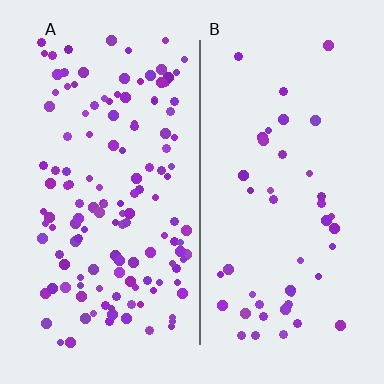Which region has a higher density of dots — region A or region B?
A (the left).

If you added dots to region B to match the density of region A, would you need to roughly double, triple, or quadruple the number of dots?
Approximately triple.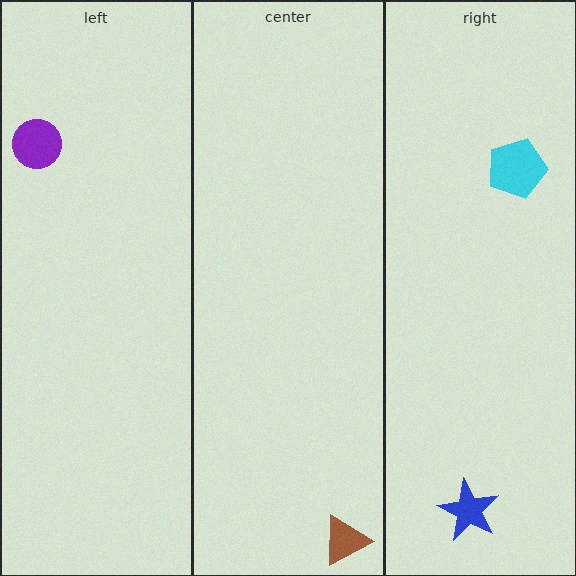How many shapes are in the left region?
1.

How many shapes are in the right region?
2.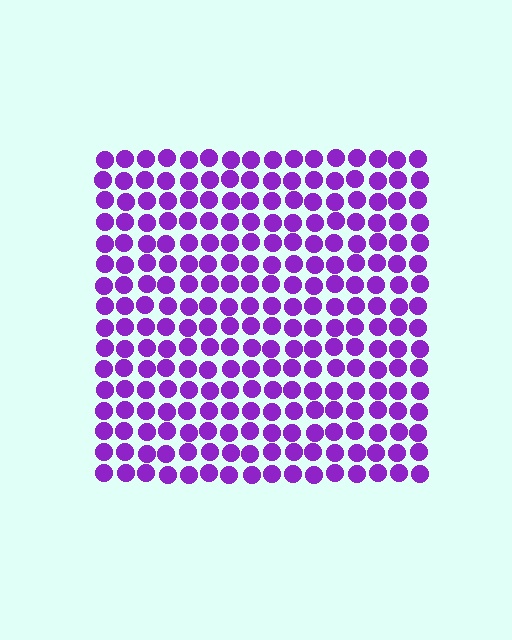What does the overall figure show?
The overall figure shows a square.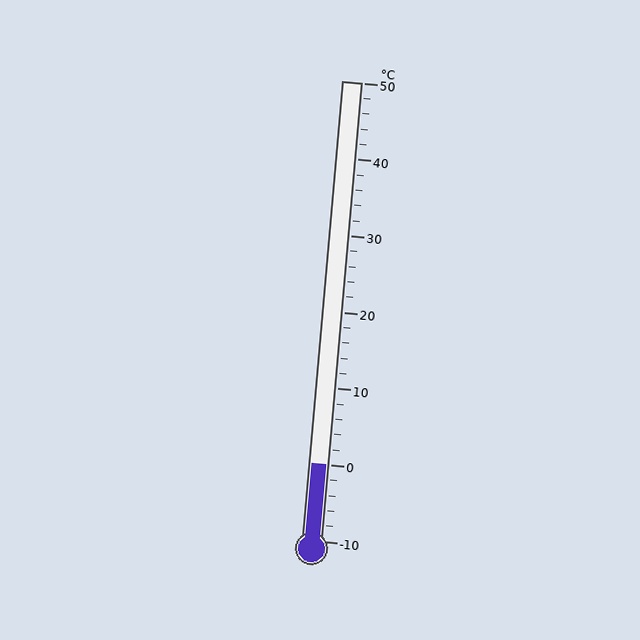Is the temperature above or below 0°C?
The temperature is at 0°C.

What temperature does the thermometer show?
The thermometer shows approximately 0°C.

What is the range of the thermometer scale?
The thermometer scale ranges from -10°C to 50°C.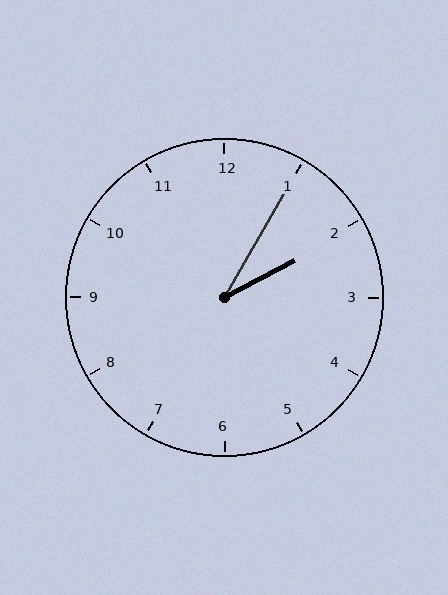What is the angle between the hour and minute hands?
Approximately 32 degrees.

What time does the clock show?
2:05.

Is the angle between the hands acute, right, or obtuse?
It is acute.